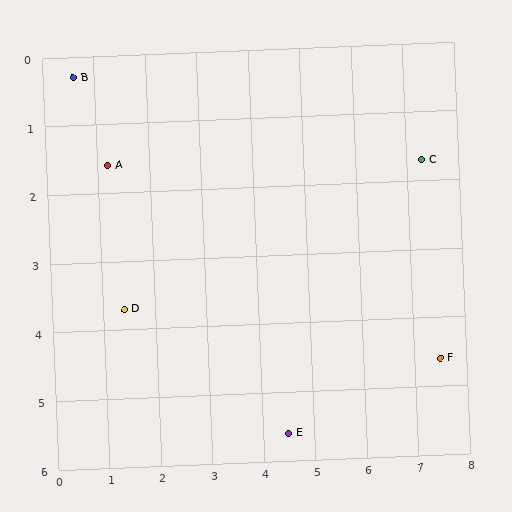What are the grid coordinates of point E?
Point E is at approximately (4.5, 5.6).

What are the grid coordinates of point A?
Point A is at approximately (1.2, 1.6).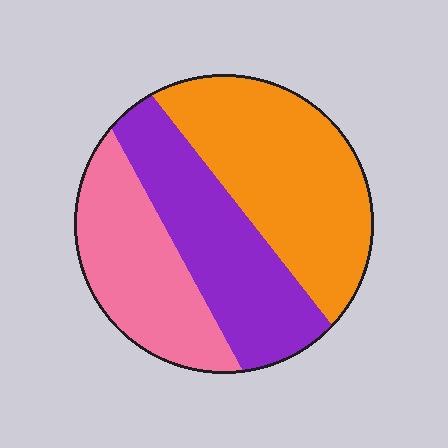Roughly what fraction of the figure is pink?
Pink covers 28% of the figure.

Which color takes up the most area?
Orange, at roughly 40%.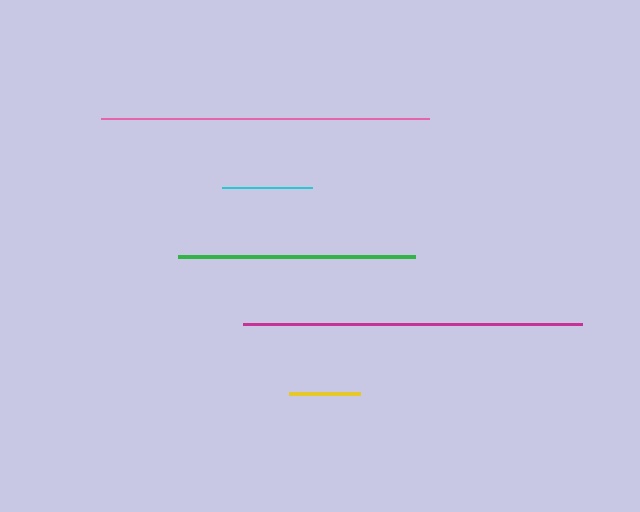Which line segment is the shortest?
The yellow line is the shortest at approximately 70 pixels.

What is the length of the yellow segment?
The yellow segment is approximately 70 pixels long.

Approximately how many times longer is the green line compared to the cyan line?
The green line is approximately 2.6 times the length of the cyan line.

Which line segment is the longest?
The magenta line is the longest at approximately 339 pixels.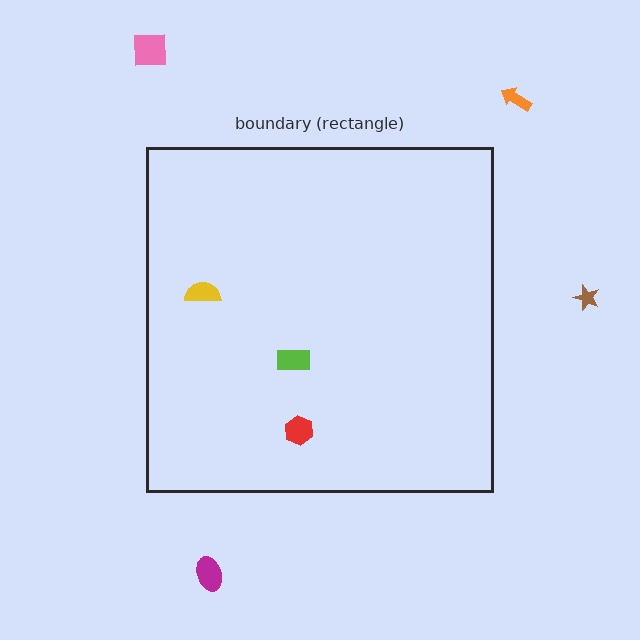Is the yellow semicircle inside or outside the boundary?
Inside.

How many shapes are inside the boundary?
3 inside, 4 outside.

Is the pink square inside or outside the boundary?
Outside.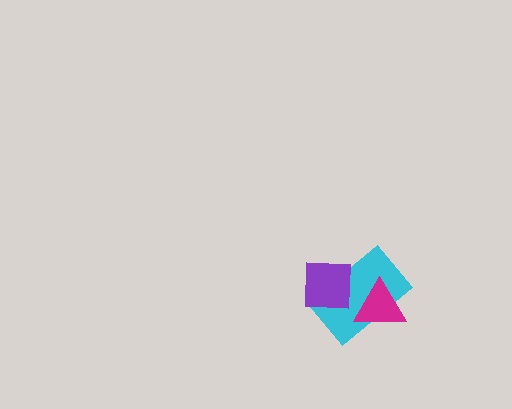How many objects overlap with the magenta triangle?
1 object overlaps with the magenta triangle.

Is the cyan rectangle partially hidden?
Yes, it is partially covered by another shape.